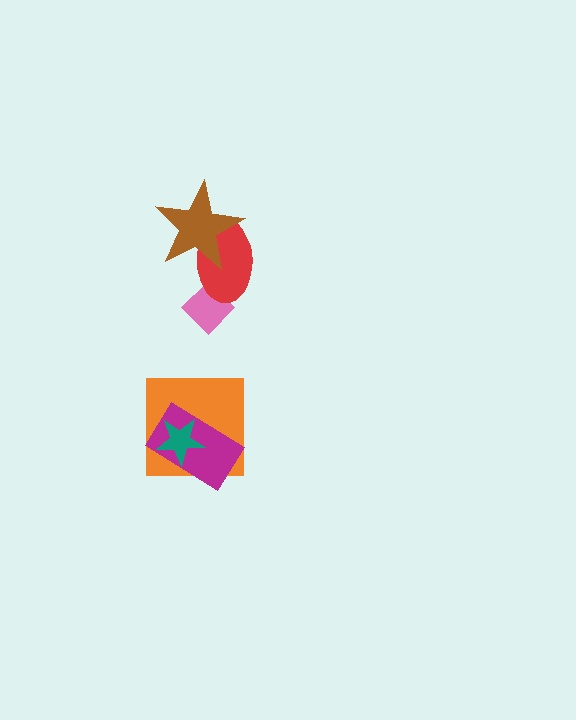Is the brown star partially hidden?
No, no other shape covers it.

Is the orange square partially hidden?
Yes, it is partially covered by another shape.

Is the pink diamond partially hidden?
Yes, it is partially covered by another shape.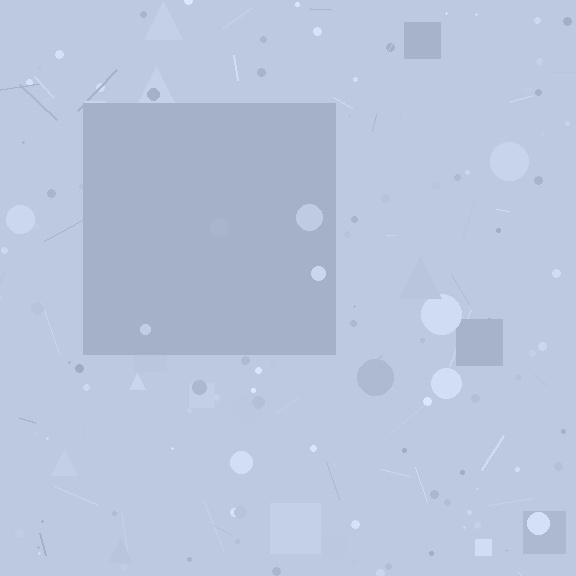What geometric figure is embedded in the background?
A square is embedded in the background.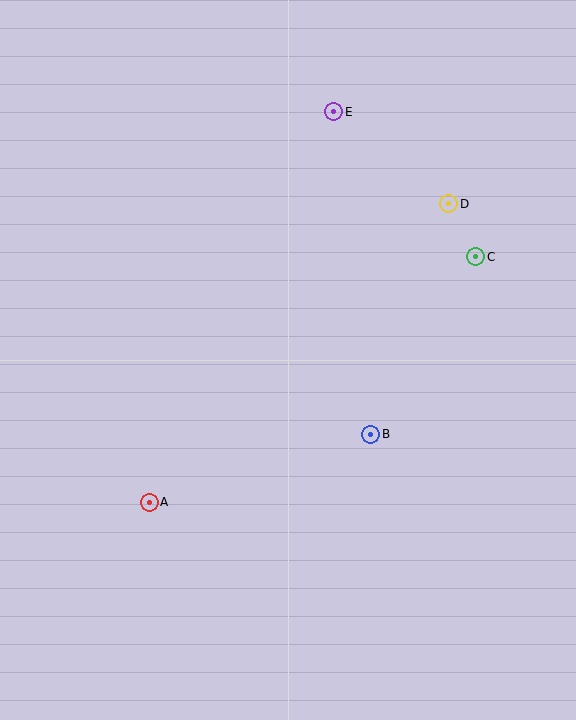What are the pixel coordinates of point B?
Point B is at (371, 434).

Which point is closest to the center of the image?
Point B at (371, 434) is closest to the center.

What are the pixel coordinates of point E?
Point E is at (334, 112).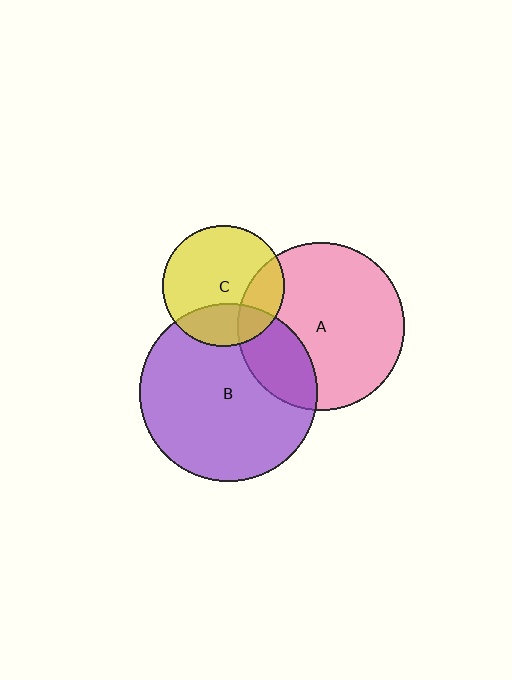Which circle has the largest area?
Circle B (purple).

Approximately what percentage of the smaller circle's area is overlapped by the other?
Approximately 25%.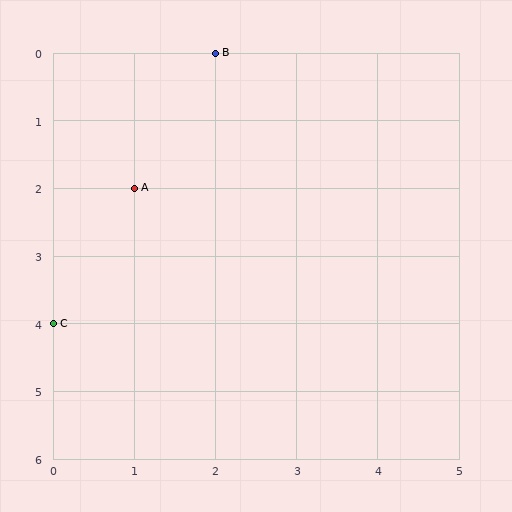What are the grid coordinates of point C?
Point C is at grid coordinates (0, 4).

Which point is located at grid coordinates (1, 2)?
Point A is at (1, 2).